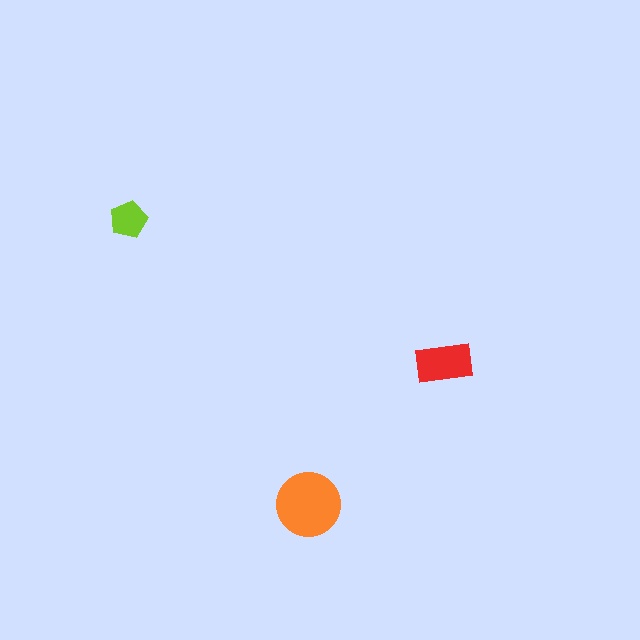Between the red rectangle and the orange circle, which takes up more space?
The orange circle.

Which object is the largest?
The orange circle.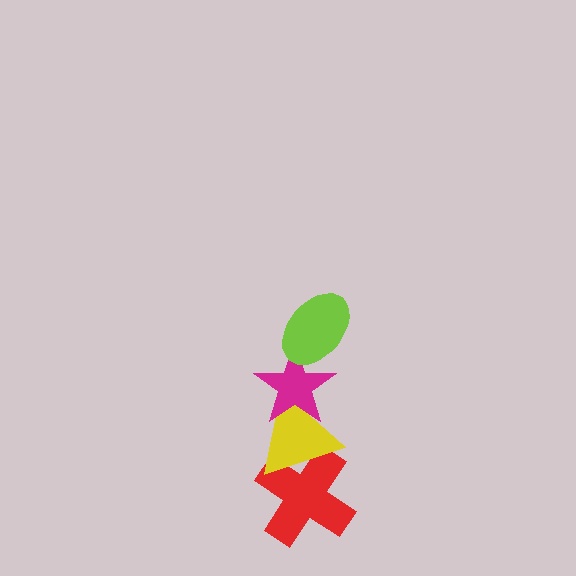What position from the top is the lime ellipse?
The lime ellipse is 1st from the top.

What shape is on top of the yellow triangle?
The magenta star is on top of the yellow triangle.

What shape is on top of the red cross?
The yellow triangle is on top of the red cross.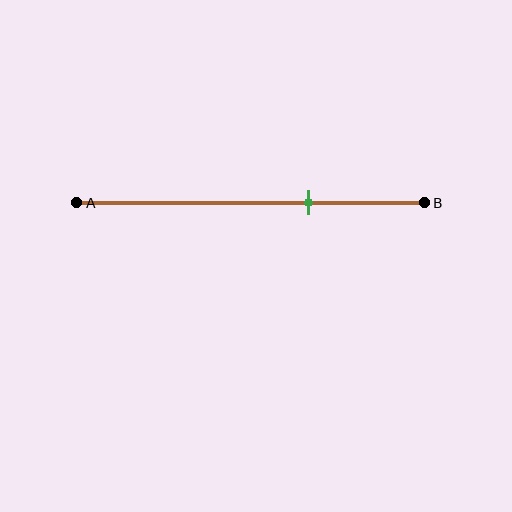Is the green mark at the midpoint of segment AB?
No, the mark is at about 65% from A, not at the 50% midpoint.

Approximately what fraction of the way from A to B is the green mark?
The green mark is approximately 65% of the way from A to B.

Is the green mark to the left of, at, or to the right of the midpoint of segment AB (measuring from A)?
The green mark is to the right of the midpoint of segment AB.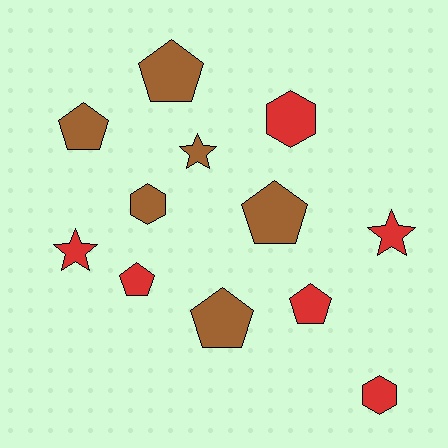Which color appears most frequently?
Red, with 6 objects.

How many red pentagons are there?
There are 2 red pentagons.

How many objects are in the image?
There are 12 objects.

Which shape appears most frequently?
Pentagon, with 6 objects.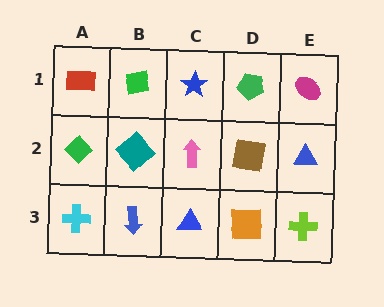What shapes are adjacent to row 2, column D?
A green pentagon (row 1, column D), an orange square (row 3, column D), a pink arrow (row 2, column C), a blue triangle (row 2, column E).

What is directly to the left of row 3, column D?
A blue triangle.